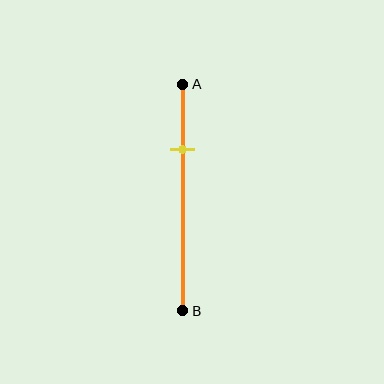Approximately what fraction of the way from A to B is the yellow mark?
The yellow mark is approximately 30% of the way from A to B.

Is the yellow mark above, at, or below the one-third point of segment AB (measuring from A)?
The yellow mark is above the one-third point of segment AB.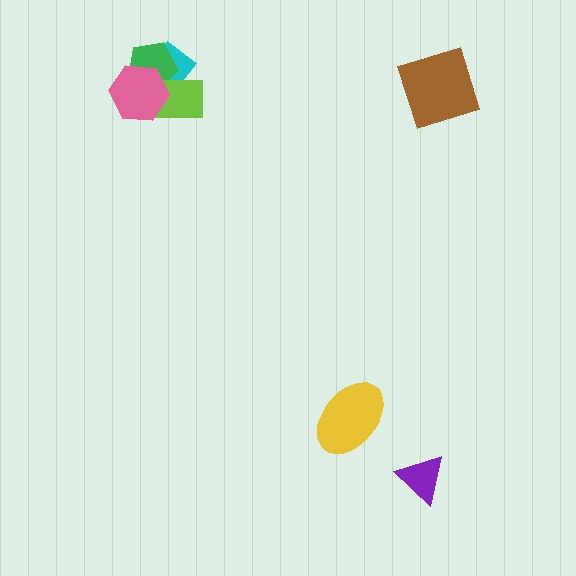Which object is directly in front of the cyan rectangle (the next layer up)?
The green pentagon is directly in front of the cyan rectangle.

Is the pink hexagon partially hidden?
No, no other shape covers it.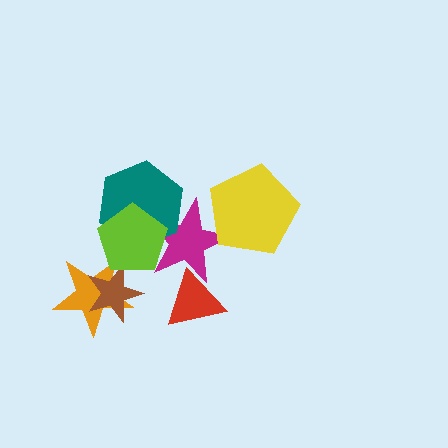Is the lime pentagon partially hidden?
No, no other shape covers it.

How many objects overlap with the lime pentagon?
4 objects overlap with the lime pentagon.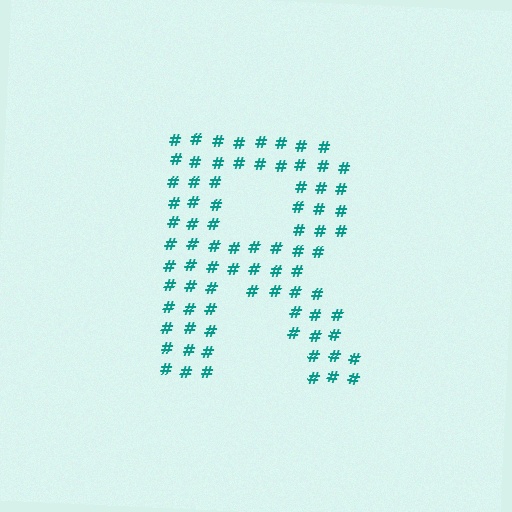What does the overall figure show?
The overall figure shows the letter R.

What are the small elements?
The small elements are hash symbols.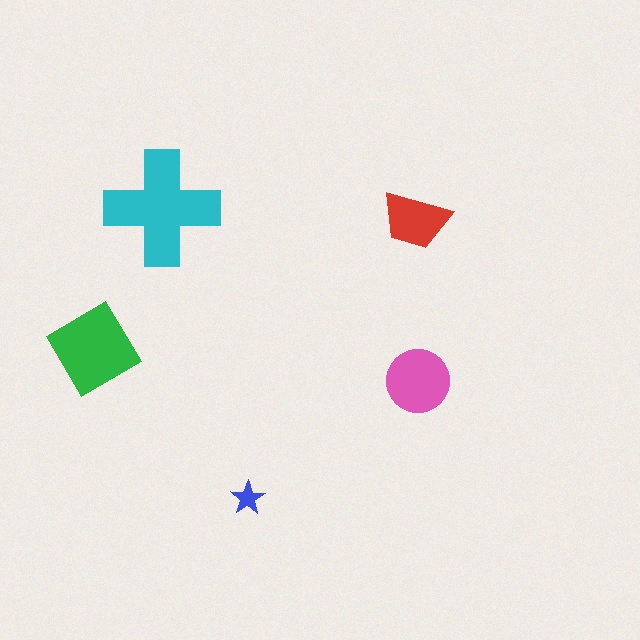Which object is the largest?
The cyan cross.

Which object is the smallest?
The blue star.